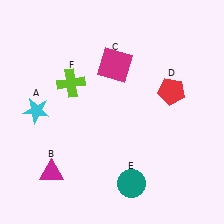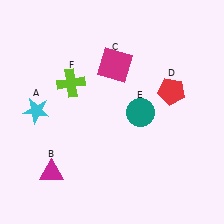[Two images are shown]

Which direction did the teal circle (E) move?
The teal circle (E) moved up.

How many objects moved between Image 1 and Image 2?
1 object moved between the two images.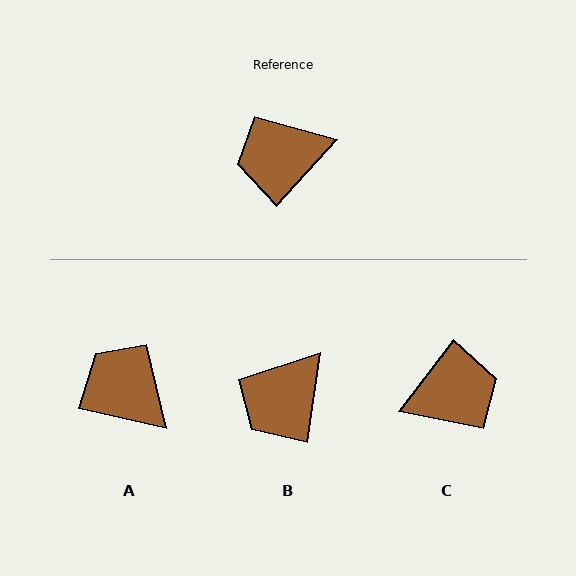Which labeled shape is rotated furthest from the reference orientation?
C, about 175 degrees away.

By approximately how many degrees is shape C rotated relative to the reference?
Approximately 175 degrees clockwise.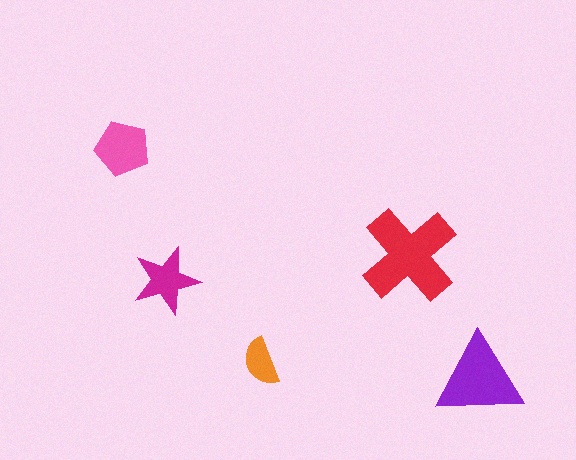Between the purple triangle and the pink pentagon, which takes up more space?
The purple triangle.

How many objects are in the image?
There are 5 objects in the image.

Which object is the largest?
The red cross.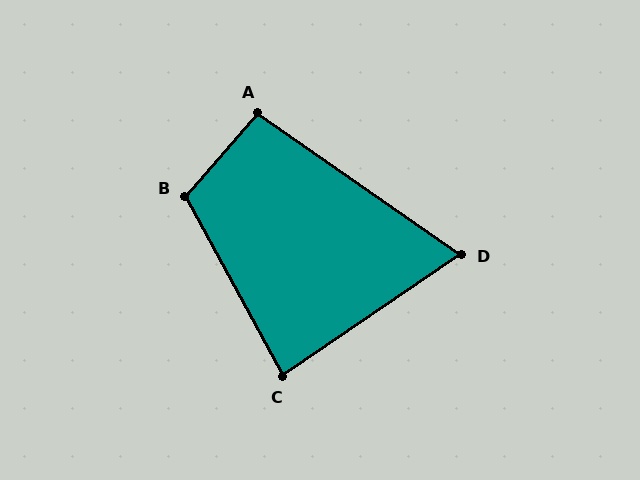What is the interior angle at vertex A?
Approximately 96 degrees (obtuse).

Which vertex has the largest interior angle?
B, at approximately 111 degrees.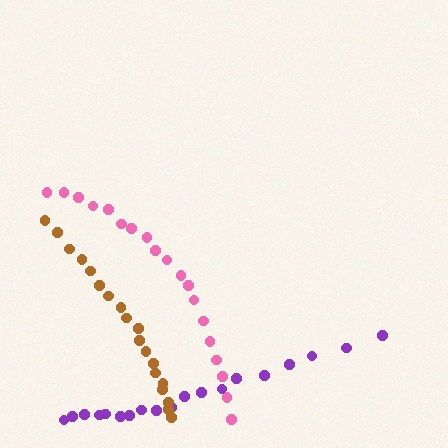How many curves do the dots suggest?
There are 3 distinct paths.